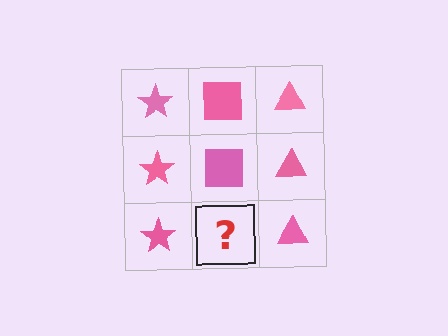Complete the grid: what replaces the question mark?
The question mark should be replaced with a pink square.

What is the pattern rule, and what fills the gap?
The rule is that each column has a consistent shape. The gap should be filled with a pink square.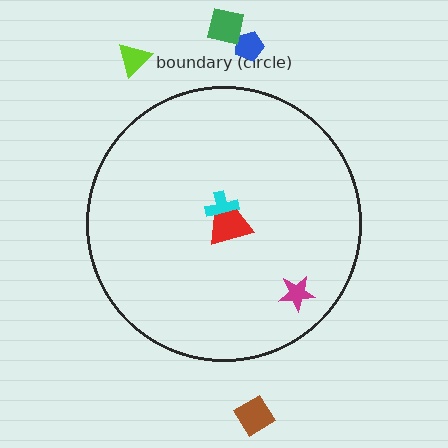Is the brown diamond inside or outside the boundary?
Outside.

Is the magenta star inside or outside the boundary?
Inside.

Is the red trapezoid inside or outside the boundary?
Inside.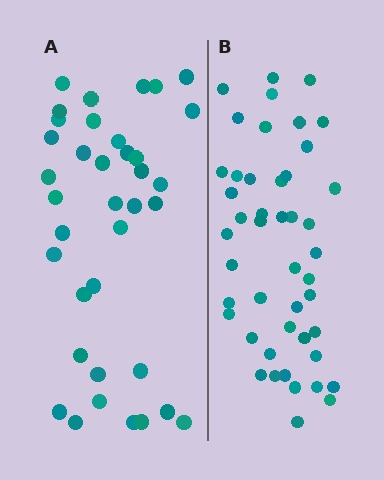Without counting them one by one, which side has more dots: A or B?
Region B (the right region) has more dots.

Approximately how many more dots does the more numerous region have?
Region B has roughly 8 or so more dots than region A.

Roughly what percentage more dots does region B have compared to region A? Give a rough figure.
About 25% more.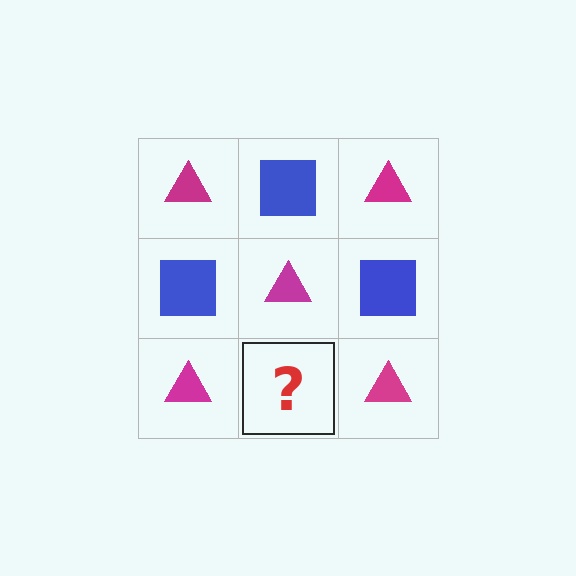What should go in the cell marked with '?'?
The missing cell should contain a blue square.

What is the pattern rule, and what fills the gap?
The rule is that it alternates magenta triangle and blue square in a checkerboard pattern. The gap should be filled with a blue square.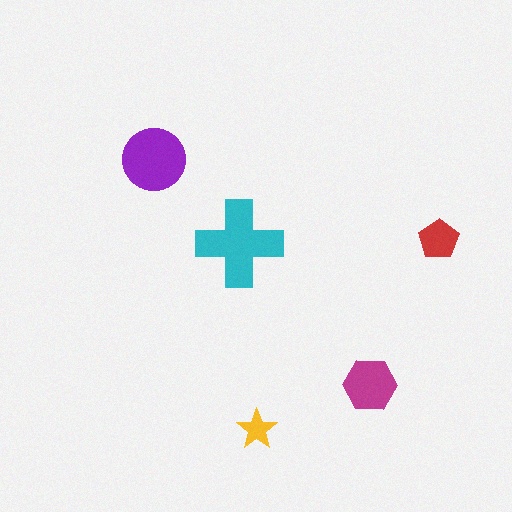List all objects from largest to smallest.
The cyan cross, the purple circle, the magenta hexagon, the red pentagon, the yellow star.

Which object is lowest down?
The yellow star is bottommost.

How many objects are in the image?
There are 5 objects in the image.